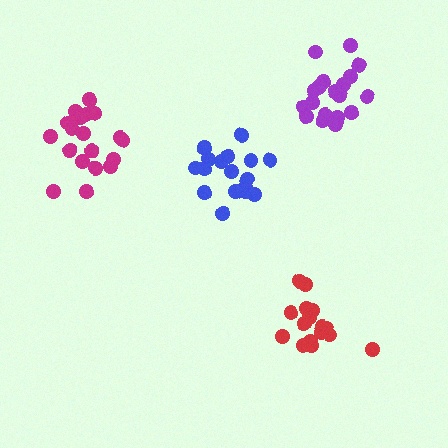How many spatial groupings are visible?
There are 4 spatial groupings.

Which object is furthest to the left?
The magenta cluster is leftmost.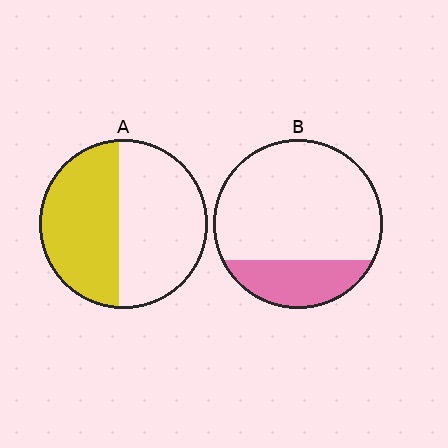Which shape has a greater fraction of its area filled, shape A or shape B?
Shape A.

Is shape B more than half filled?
No.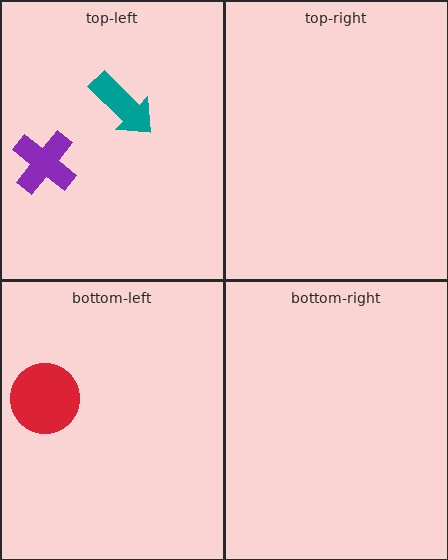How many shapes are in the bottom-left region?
1.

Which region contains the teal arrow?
The top-left region.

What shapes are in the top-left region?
The teal arrow, the purple cross.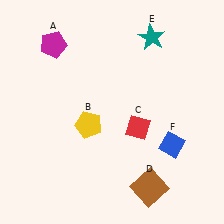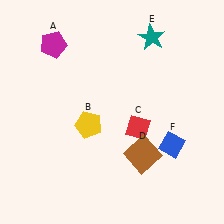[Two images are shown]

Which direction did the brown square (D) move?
The brown square (D) moved up.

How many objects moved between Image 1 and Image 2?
1 object moved between the two images.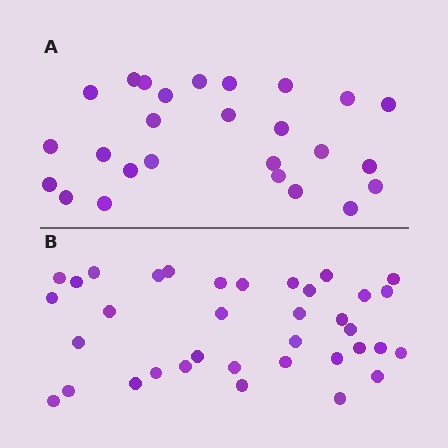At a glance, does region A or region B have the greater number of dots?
Region B (the bottom region) has more dots.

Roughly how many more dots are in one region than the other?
Region B has roughly 10 or so more dots than region A.